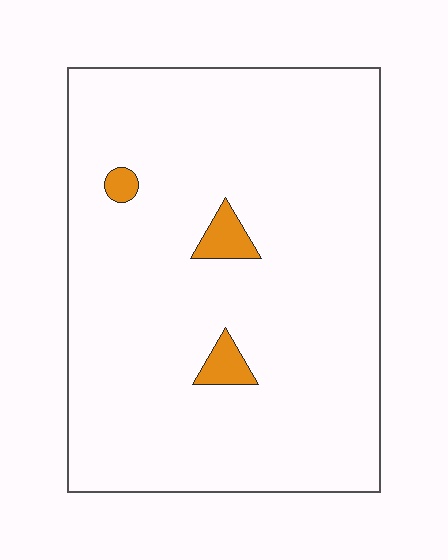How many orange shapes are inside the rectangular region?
3.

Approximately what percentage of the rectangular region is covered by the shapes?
Approximately 5%.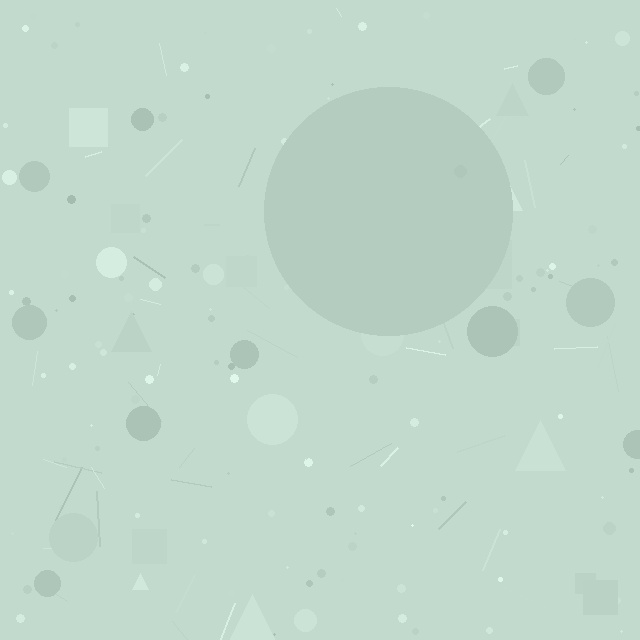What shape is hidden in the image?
A circle is hidden in the image.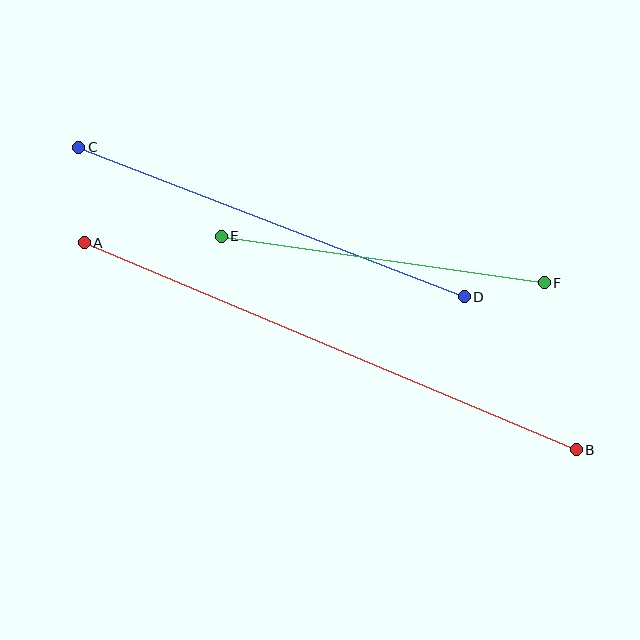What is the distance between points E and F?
The distance is approximately 326 pixels.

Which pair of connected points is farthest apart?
Points A and B are farthest apart.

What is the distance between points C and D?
The distance is approximately 414 pixels.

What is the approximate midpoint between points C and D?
The midpoint is at approximately (271, 222) pixels.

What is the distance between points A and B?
The distance is approximately 534 pixels.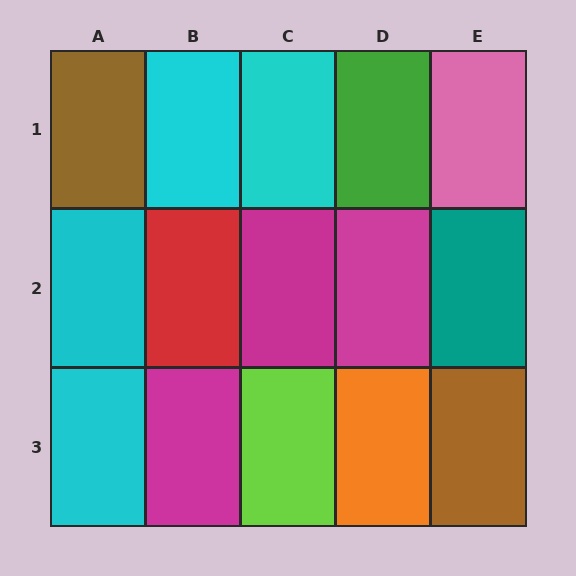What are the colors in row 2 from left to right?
Cyan, red, magenta, magenta, teal.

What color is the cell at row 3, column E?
Brown.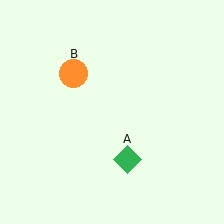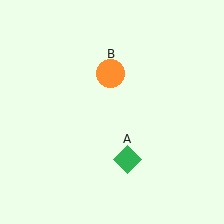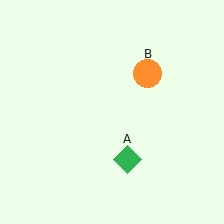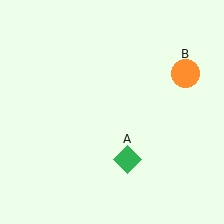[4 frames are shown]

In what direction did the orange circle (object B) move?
The orange circle (object B) moved right.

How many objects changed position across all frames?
1 object changed position: orange circle (object B).